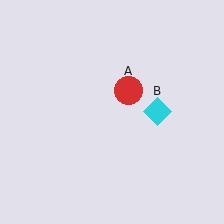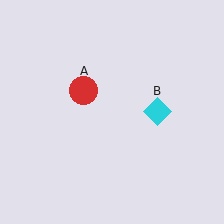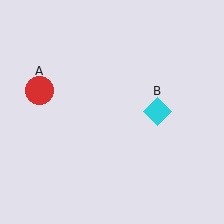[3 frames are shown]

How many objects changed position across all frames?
1 object changed position: red circle (object A).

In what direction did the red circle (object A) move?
The red circle (object A) moved left.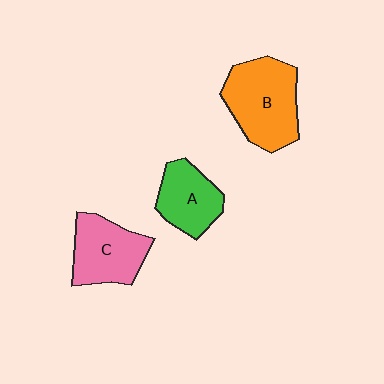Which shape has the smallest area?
Shape A (green).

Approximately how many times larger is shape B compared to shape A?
Approximately 1.5 times.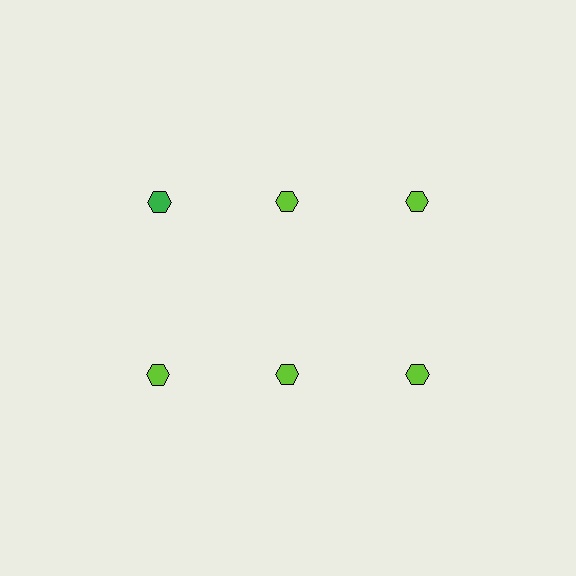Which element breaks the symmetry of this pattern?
The green hexagon in the top row, leftmost column breaks the symmetry. All other shapes are lime hexagons.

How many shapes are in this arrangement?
There are 6 shapes arranged in a grid pattern.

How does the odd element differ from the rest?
It has a different color: green instead of lime.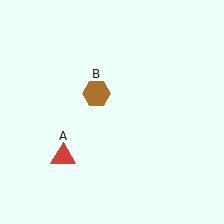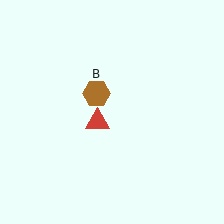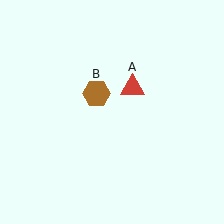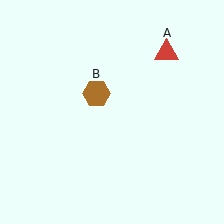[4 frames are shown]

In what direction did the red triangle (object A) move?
The red triangle (object A) moved up and to the right.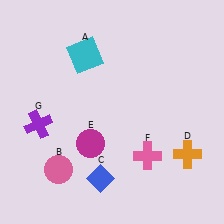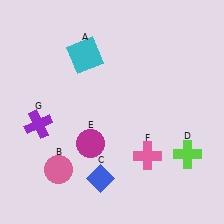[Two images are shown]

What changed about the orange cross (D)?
In Image 1, D is orange. In Image 2, it changed to lime.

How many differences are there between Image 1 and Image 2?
There is 1 difference between the two images.